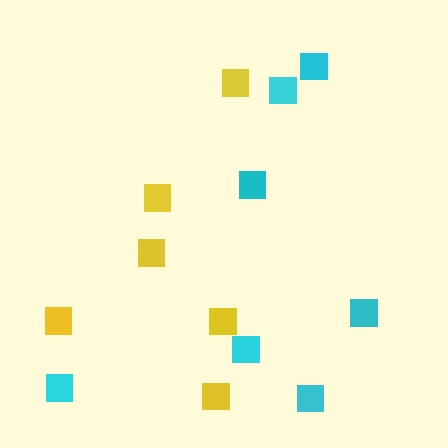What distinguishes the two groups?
There are 2 groups: one group of cyan squares (7) and one group of yellow squares (6).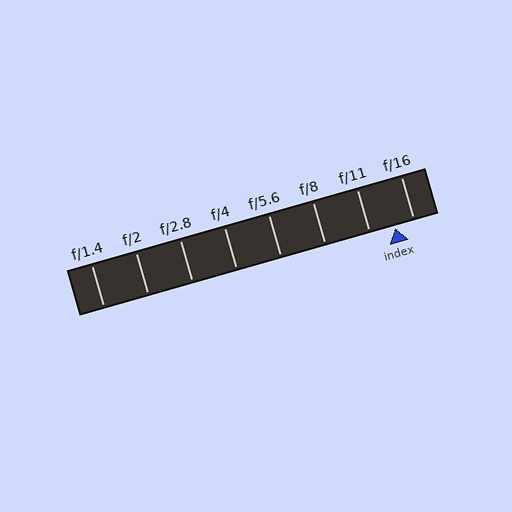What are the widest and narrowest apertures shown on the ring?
The widest aperture shown is f/1.4 and the narrowest is f/16.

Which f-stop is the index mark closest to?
The index mark is closest to f/16.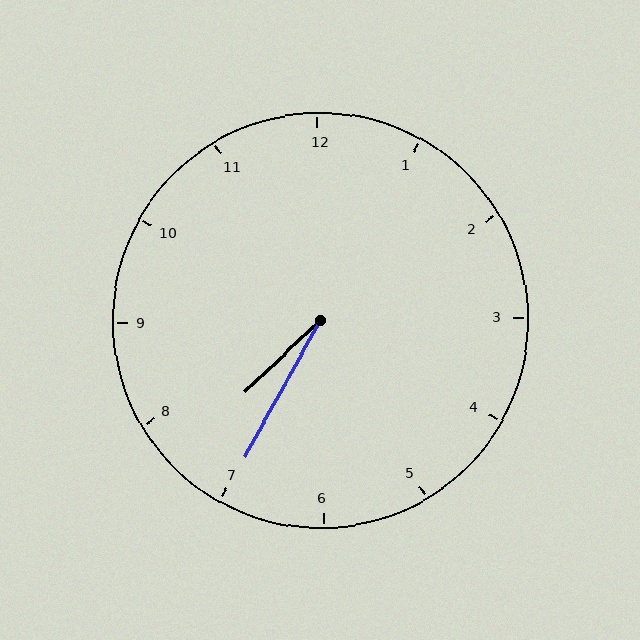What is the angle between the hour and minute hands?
Approximately 18 degrees.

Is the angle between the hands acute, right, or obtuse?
It is acute.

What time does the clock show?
7:35.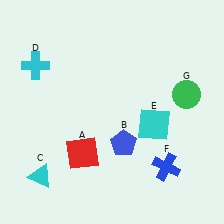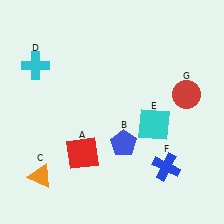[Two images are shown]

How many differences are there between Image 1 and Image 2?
There are 2 differences between the two images.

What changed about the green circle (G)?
In Image 1, G is green. In Image 2, it changed to red.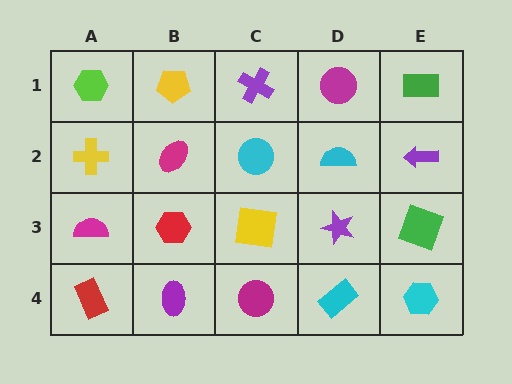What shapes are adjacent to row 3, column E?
A purple arrow (row 2, column E), a cyan hexagon (row 4, column E), a purple star (row 3, column D).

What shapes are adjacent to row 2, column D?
A magenta circle (row 1, column D), a purple star (row 3, column D), a cyan circle (row 2, column C), a purple arrow (row 2, column E).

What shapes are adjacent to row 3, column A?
A yellow cross (row 2, column A), a red rectangle (row 4, column A), a red hexagon (row 3, column B).